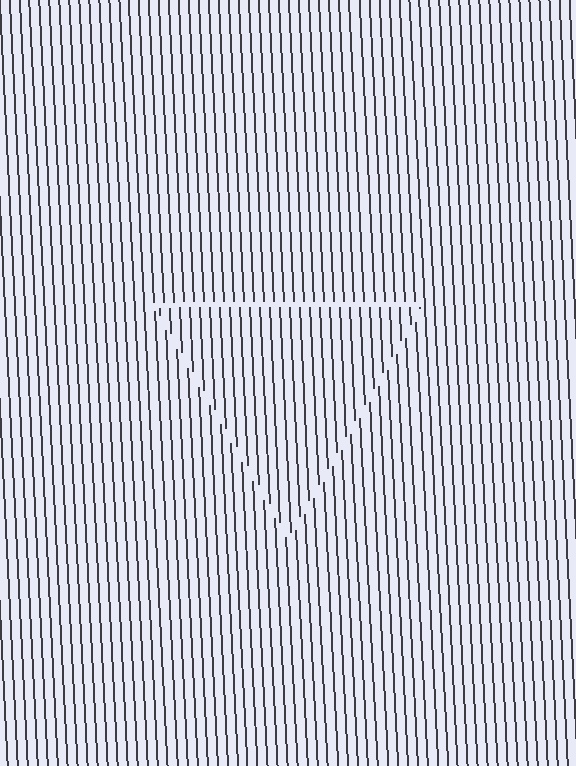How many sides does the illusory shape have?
3 sides — the line-ends trace a triangle.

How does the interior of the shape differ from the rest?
The interior of the shape contains the same grating, shifted by half a period — the contour is defined by the phase discontinuity where line-ends from the inner and outer gratings abut.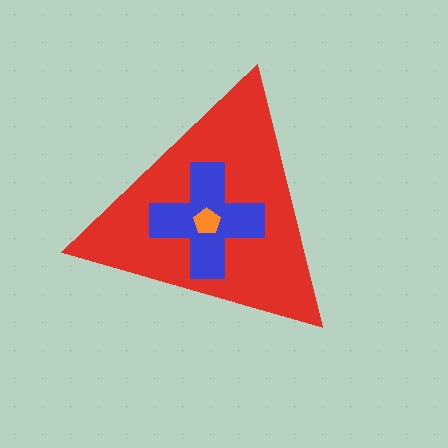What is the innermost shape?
The orange pentagon.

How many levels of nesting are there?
3.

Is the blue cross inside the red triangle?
Yes.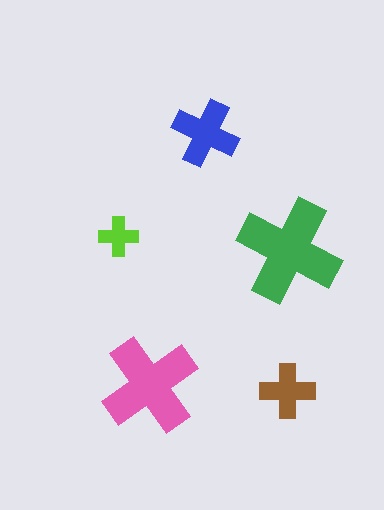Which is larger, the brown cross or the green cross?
The green one.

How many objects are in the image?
There are 5 objects in the image.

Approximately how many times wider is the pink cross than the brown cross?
About 2 times wider.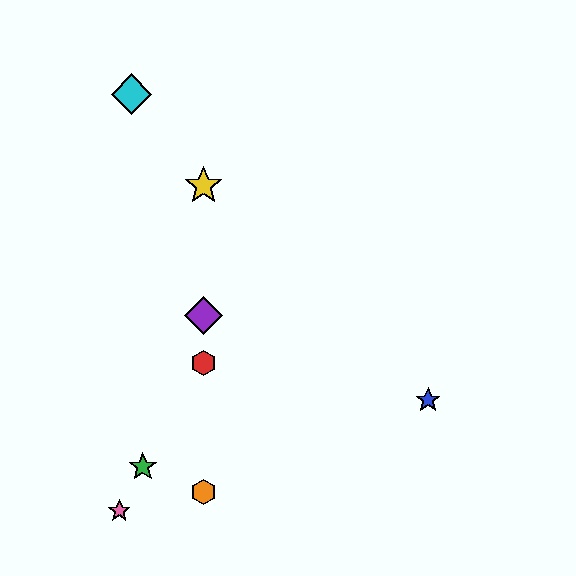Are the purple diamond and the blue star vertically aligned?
No, the purple diamond is at x≈204 and the blue star is at x≈428.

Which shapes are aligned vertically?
The red hexagon, the yellow star, the purple diamond, the orange hexagon are aligned vertically.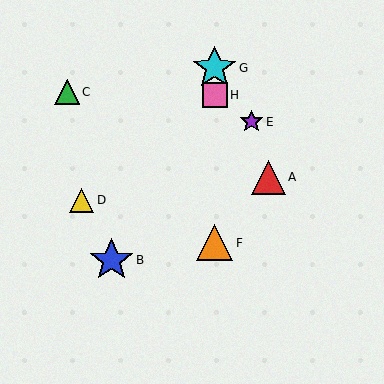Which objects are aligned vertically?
Objects F, G, H are aligned vertically.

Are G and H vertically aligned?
Yes, both are at x≈215.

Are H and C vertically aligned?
No, H is at x≈215 and C is at x≈67.